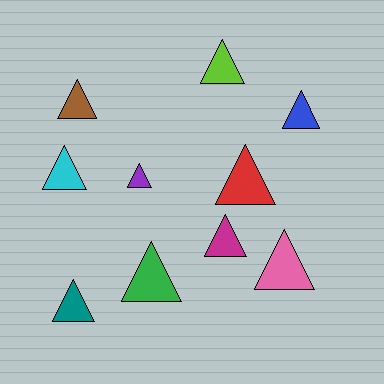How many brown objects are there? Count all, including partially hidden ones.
There is 1 brown object.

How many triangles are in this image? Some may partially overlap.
There are 10 triangles.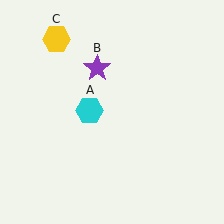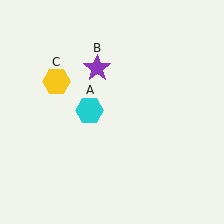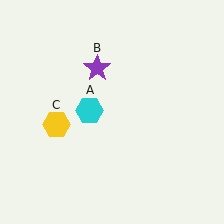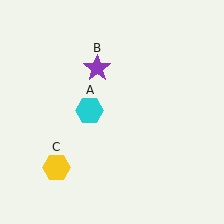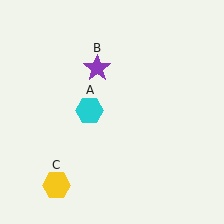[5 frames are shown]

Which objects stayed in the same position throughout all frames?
Cyan hexagon (object A) and purple star (object B) remained stationary.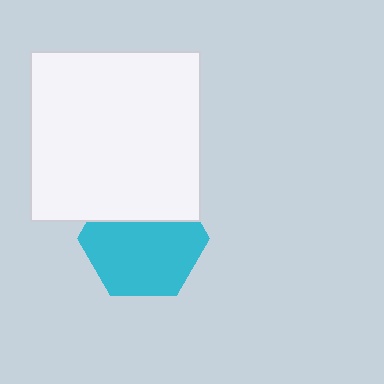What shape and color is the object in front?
The object in front is a white square.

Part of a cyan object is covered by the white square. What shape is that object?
It is a hexagon.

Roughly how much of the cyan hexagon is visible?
Most of it is visible (roughly 67%).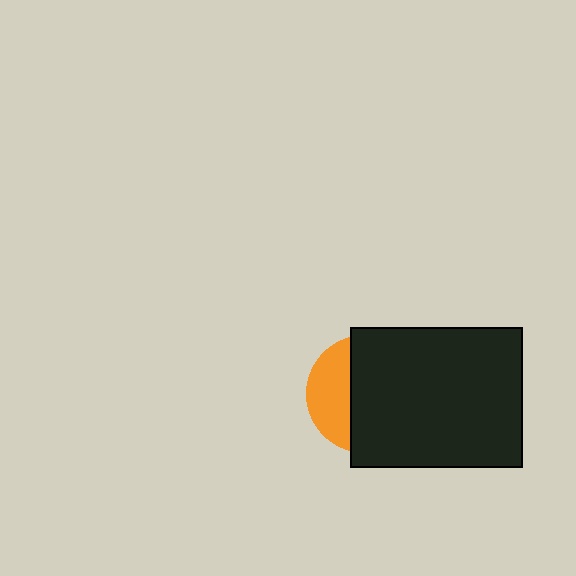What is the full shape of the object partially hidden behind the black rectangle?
The partially hidden object is an orange circle.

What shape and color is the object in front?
The object in front is a black rectangle.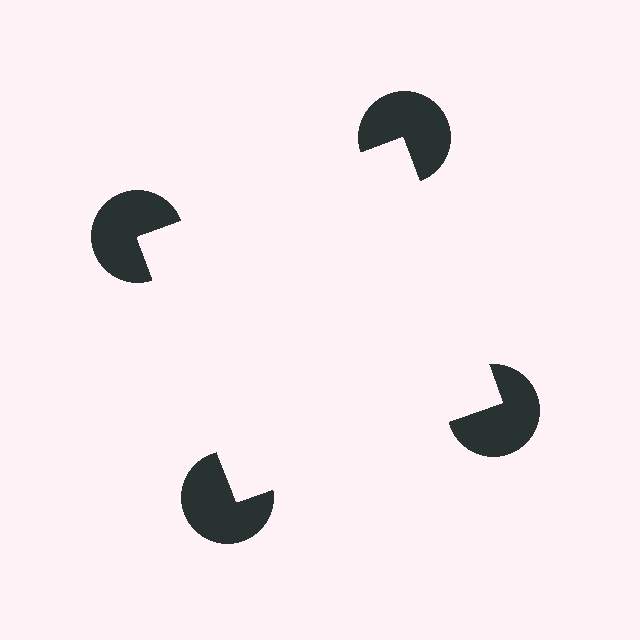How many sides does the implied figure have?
4 sides.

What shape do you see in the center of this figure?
An illusory square — its edges are inferred from the aligned wedge cuts in the pac-man discs, not physically drawn.